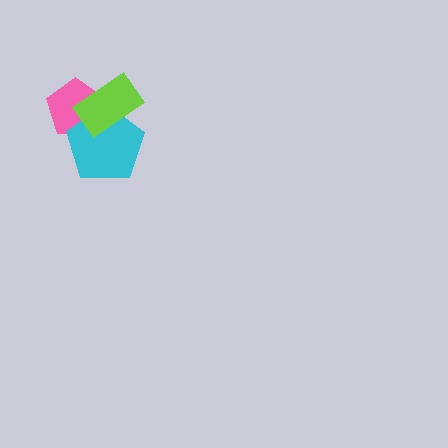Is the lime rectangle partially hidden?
No, no other shape covers it.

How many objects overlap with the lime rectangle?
2 objects overlap with the lime rectangle.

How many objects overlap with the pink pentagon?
2 objects overlap with the pink pentagon.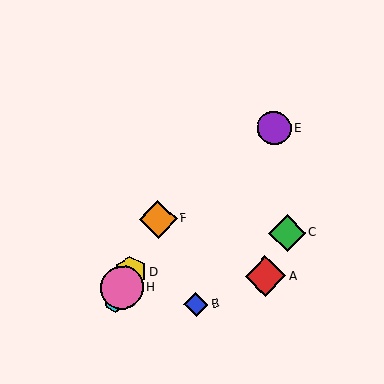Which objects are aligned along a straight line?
Objects D, F, G, H are aligned along a straight line.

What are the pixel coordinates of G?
Object G is at (115, 302).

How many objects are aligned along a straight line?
4 objects (D, F, G, H) are aligned along a straight line.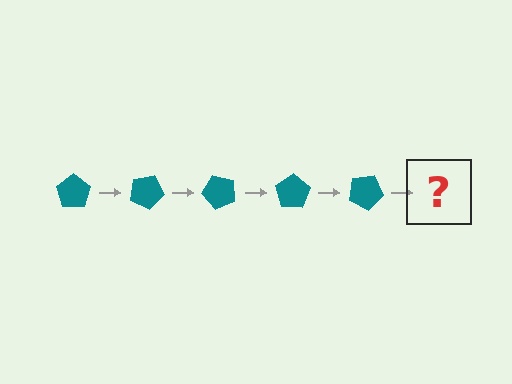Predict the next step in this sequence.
The next step is a teal pentagon rotated 125 degrees.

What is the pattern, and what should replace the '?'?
The pattern is that the pentagon rotates 25 degrees each step. The '?' should be a teal pentagon rotated 125 degrees.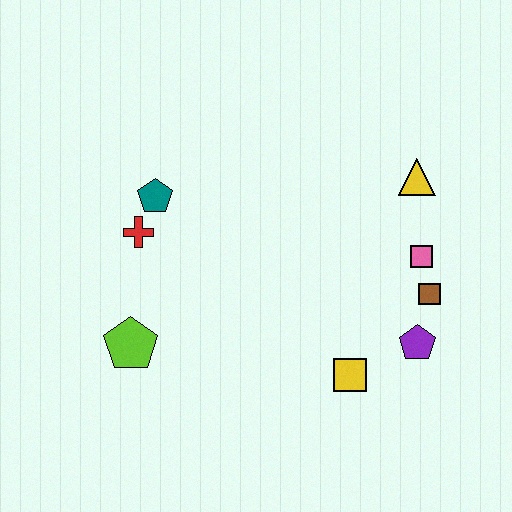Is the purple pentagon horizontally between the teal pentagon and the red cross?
No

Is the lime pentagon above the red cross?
No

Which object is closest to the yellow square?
The purple pentagon is closest to the yellow square.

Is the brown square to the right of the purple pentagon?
Yes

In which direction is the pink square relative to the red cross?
The pink square is to the right of the red cross.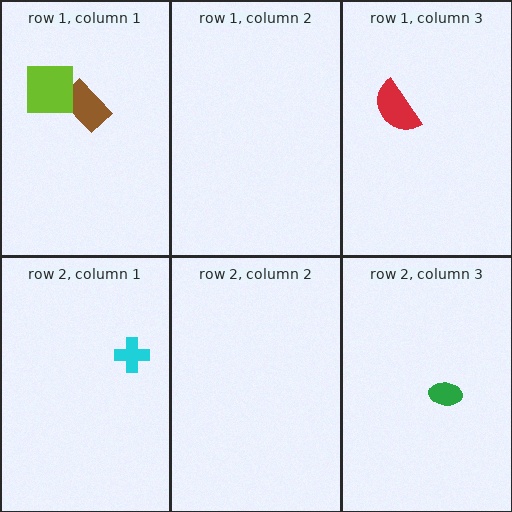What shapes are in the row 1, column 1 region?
The brown rectangle, the lime square.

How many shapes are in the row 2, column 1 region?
1.